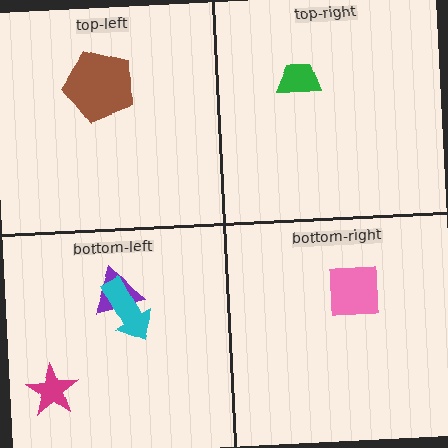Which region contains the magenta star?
The bottom-left region.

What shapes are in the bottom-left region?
The magenta star, the purple triangle, the cyan arrow.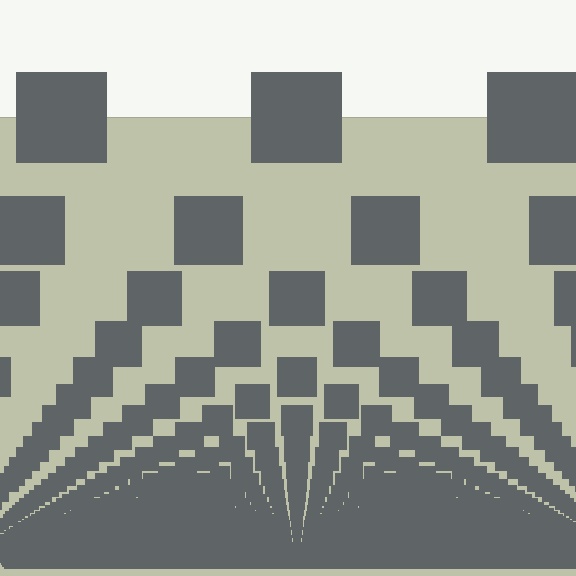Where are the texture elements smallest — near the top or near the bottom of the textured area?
Near the bottom.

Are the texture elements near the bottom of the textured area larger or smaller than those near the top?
Smaller. The gradient is inverted — elements near the bottom are smaller and denser.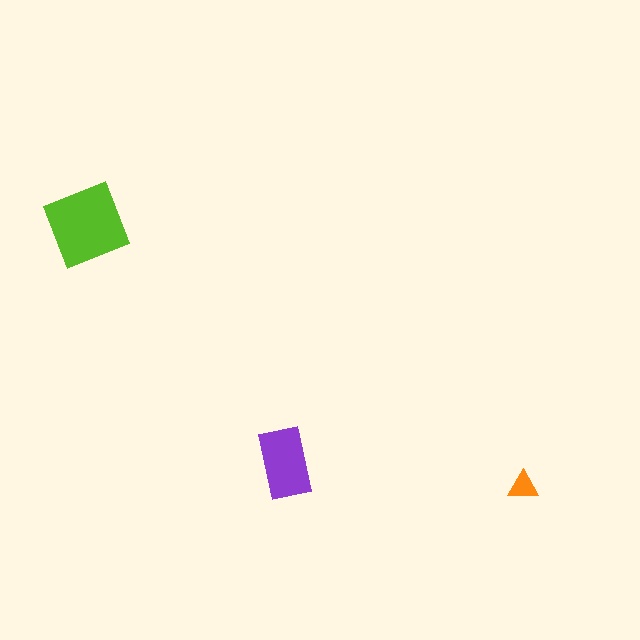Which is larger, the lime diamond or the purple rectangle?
The lime diamond.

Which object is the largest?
The lime diamond.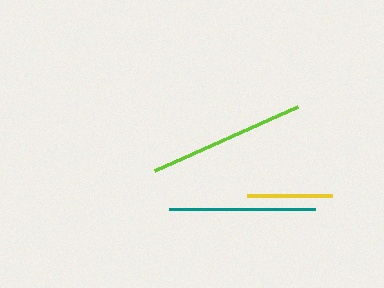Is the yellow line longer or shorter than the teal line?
The teal line is longer than the yellow line.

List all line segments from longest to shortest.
From longest to shortest: lime, teal, yellow.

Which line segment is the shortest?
The yellow line is the shortest at approximately 85 pixels.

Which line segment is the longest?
The lime line is the longest at approximately 157 pixels.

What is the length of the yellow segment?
The yellow segment is approximately 85 pixels long.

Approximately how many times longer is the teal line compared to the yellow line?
The teal line is approximately 1.7 times the length of the yellow line.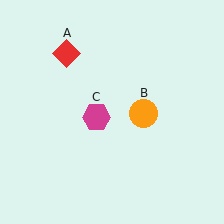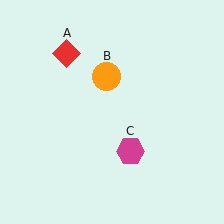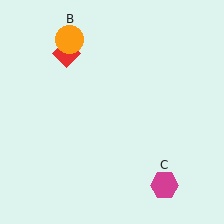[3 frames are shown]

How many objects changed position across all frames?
2 objects changed position: orange circle (object B), magenta hexagon (object C).